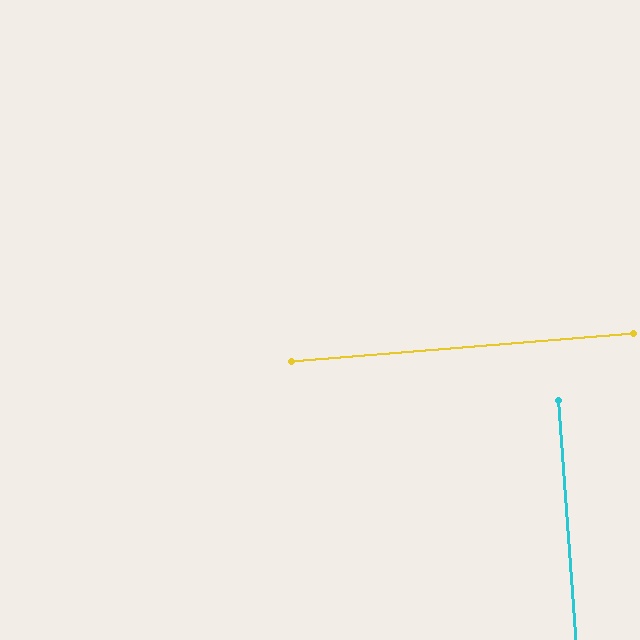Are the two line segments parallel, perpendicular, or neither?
Perpendicular — they meet at approximately 90°.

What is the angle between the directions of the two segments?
Approximately 90 degrees.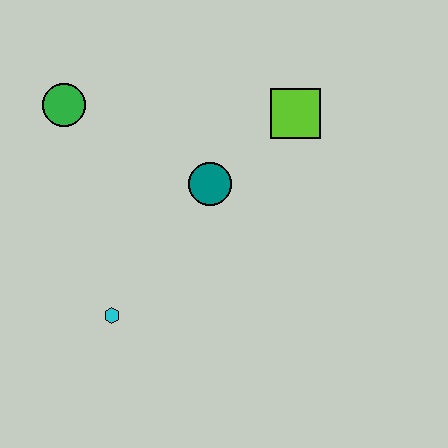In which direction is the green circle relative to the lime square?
The green circle is to the left of the lime square.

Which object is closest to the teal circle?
The lime square is closest to the teal circle.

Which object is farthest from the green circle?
The lime square is farthest from the green circle.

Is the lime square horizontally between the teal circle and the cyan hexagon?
No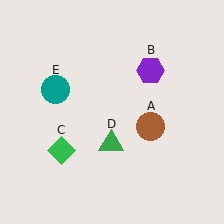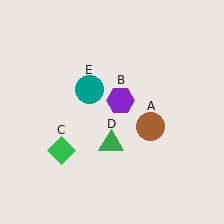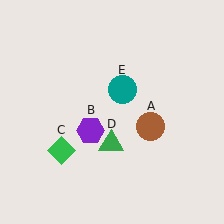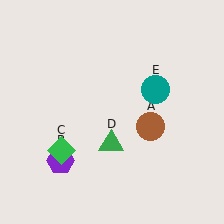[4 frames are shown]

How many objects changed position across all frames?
2 objects changed position: purple hexagon (object B), teal circle (object E).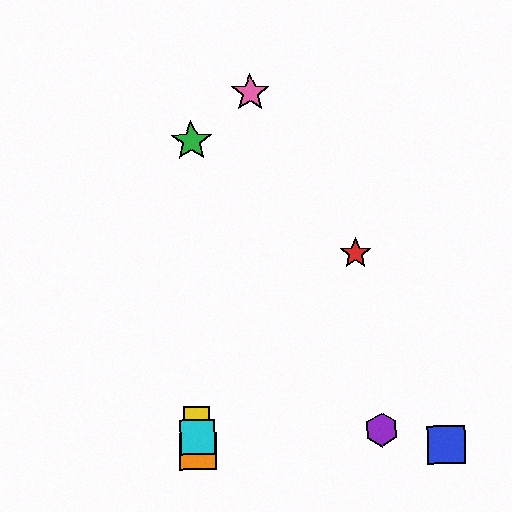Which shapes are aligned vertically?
The green star, the yellow square, the orange square, the cyan square are aligned vertically.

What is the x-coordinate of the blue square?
The blue square is at x≈446.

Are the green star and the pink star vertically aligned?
No, the green star is at x≈191 and the pink star is at x≈250.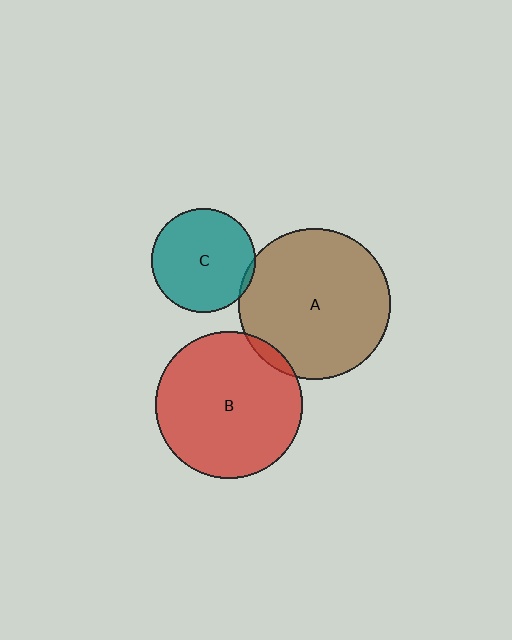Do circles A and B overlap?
Yes.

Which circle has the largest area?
Circle A (brown).